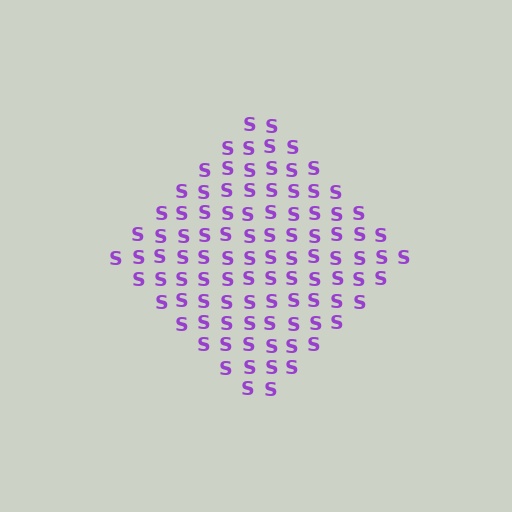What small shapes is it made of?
It is made of small letter S's.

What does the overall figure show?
The overall figure shows a diamond.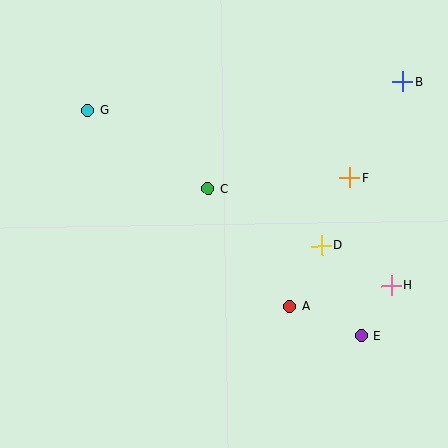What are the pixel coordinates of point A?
Point A is at (290, 306).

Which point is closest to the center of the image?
Point C at (208, 189) is closest to the center.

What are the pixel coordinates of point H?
Point H is at (391, 286).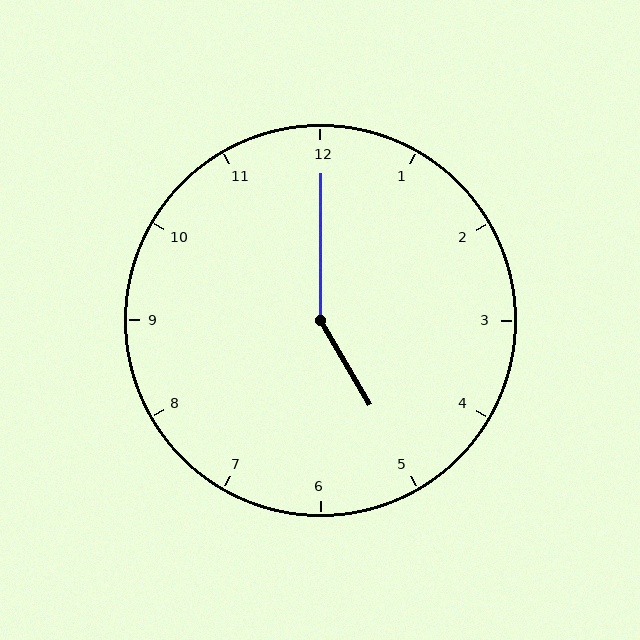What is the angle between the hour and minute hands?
Approximately 150 degrees.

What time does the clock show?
5:00.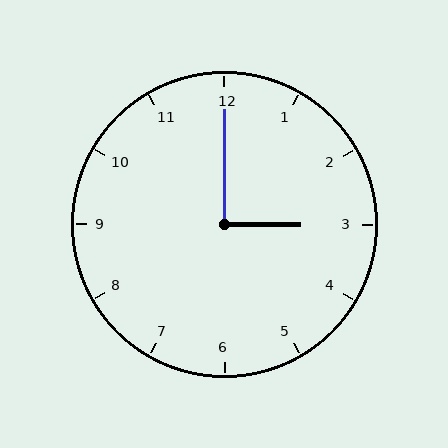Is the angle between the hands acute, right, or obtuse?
It is right.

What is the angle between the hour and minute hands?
Approximately 90 degrees.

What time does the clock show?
3:00.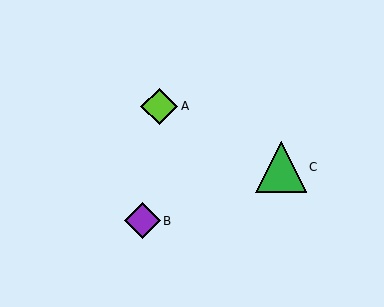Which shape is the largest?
The green triangle (labeled C) is the largest.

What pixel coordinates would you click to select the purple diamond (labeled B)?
Click at (142, 221) to select the purple diamond B.